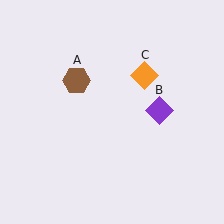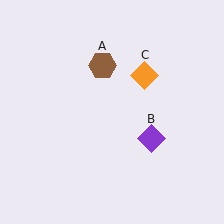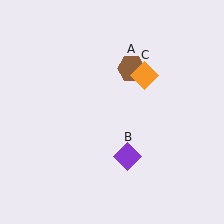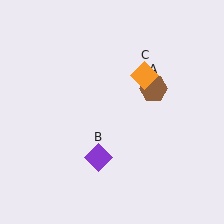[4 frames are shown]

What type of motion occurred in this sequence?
The brown hexagon (object A), purple diamond (object B) rotated clockwise around the center of the scene.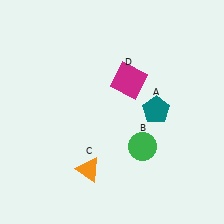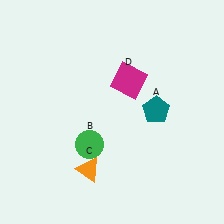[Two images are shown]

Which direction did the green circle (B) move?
The green circle (B) moved left.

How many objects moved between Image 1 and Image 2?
1 object moved between the two images.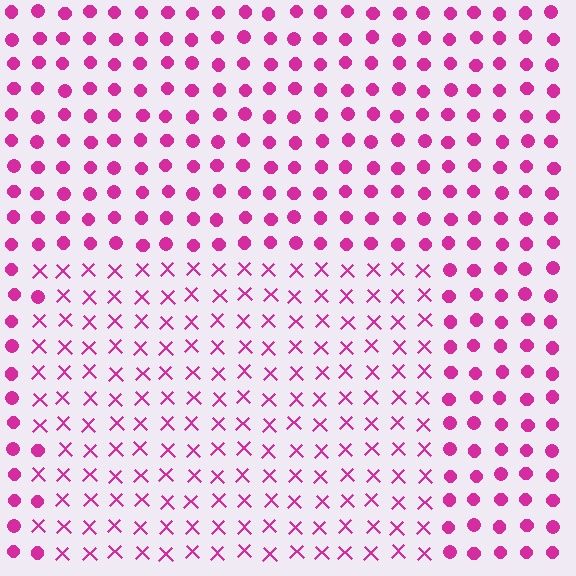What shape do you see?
I see a rectangle.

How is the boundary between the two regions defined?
The boundary is defined by a change in element shape: X marks inside vs. circles outside. All elements share the same color and spacing.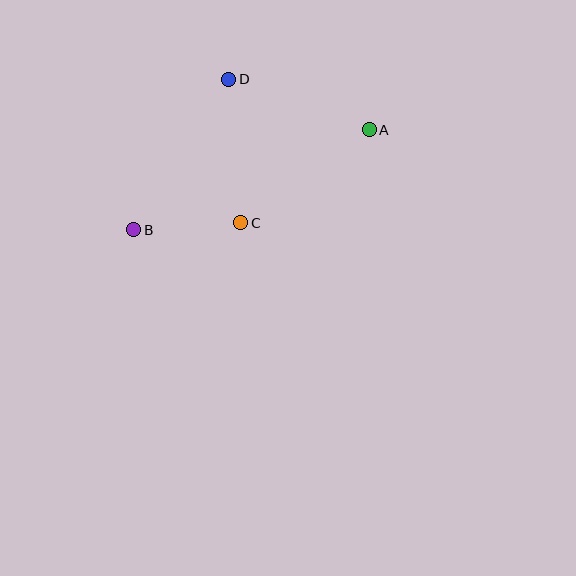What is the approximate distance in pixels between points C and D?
The distance between C and D is approximately 144 pixels.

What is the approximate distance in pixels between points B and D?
The distance between B and D is approximately 178 pixels.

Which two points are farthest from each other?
Points A and B are farthest from each other.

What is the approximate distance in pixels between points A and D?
The distance between A and D is approximately 150 pixels.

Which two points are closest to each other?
Points B and C are closest to each other.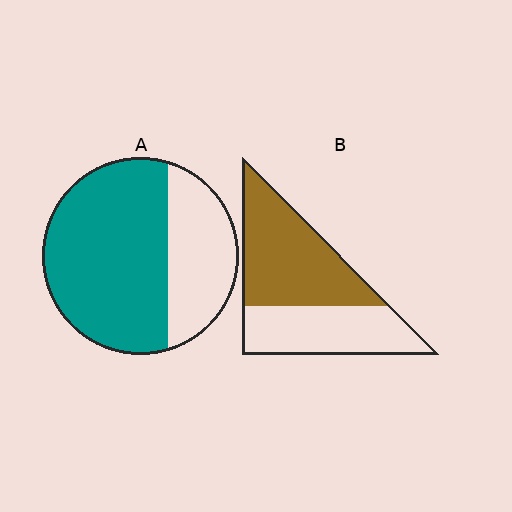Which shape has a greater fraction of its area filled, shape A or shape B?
Shape A.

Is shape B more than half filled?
Yes.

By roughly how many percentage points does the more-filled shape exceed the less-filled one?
By roughly 10 percentage points (A over B).